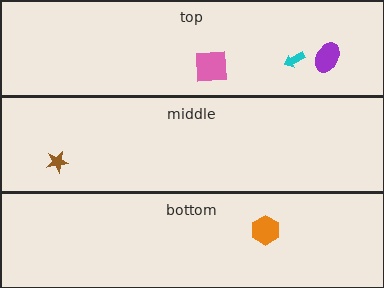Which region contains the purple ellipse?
The top region.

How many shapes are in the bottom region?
1.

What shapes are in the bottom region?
The orange hexagon.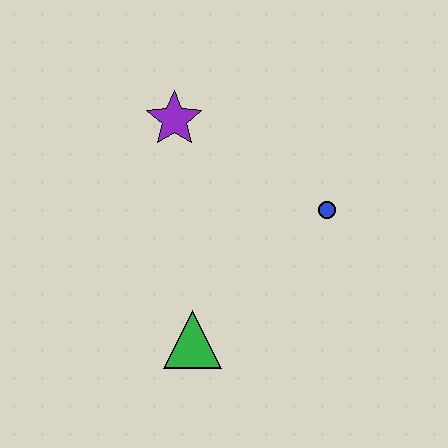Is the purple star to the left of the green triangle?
Yes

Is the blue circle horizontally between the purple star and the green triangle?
No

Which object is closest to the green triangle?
The blue circle is closest to the green triangle.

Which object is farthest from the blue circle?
The green triangle is farthest from the blue circle.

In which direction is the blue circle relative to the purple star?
The blue circle is to the right of the purple star.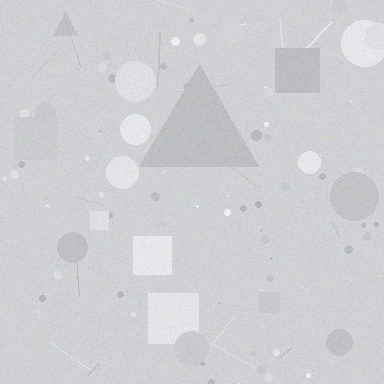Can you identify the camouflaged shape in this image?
The camouflaged shape is a triangle.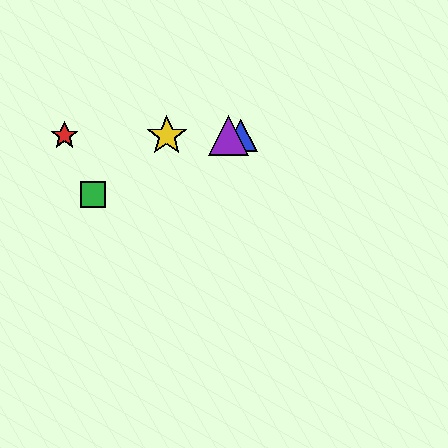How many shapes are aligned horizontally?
4 shapes (the red star, the blue triangle, the yellow star, the purple triangle) are aligned horizontally.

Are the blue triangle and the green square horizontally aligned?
No, the blue triangle is at y≈136 and the green square is at y≈194.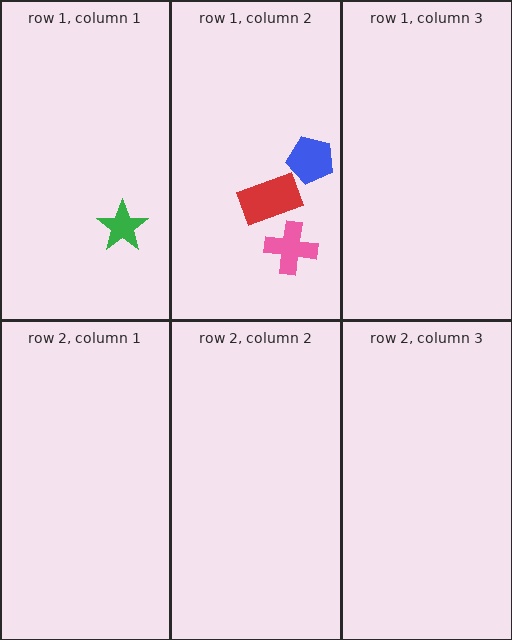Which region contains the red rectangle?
The row 1, column 2 region.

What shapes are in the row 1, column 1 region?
The green star.